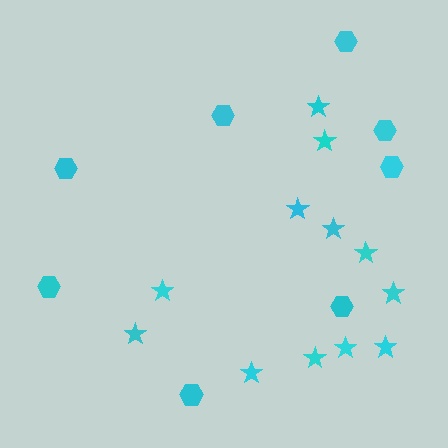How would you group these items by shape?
There are 2 groups: one group of stars (12) and one group of hexagons (8).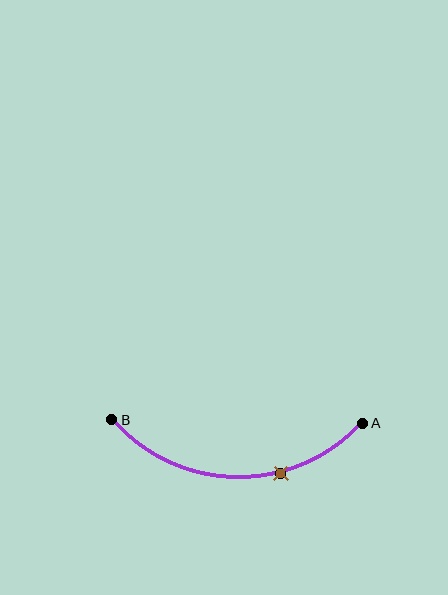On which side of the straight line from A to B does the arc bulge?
The arc bulges below the straight line connecting A and B.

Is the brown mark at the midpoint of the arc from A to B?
No. The brown mark lies on the arc but is closer to endpoint A. The arc midpoint would be at the point on the curve equidistant along the arc from both A and B.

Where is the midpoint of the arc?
The arc midpoint is the point on the curve farthest from the straight line joining A and B. It sits below that line.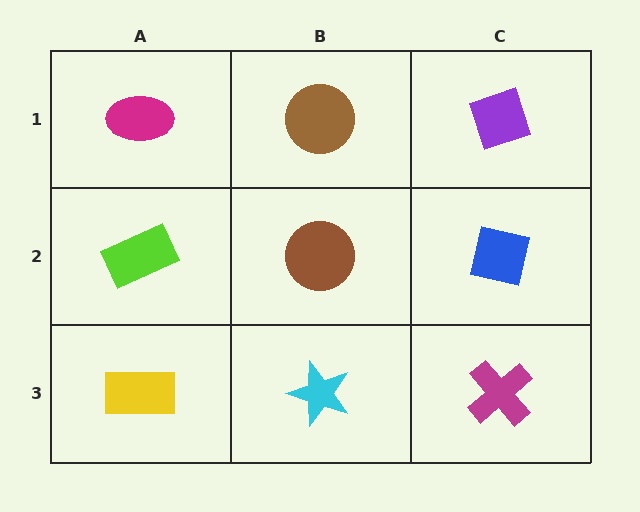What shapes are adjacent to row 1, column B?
A brown circle (row 2, column B), a magenta ellipse (row 1, column A), a purple diamond (row 1, column C).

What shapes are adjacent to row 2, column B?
A brown circle (row 1, column B), a cyan star (row 3, column B), a lime rectangle (row 2, column A), a blue square (row 2, column C).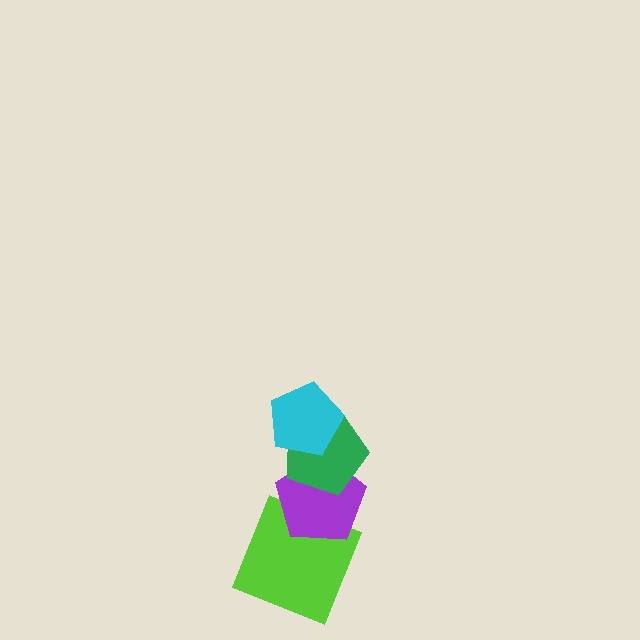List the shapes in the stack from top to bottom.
From top to bottom: the cyan pentagon, the green pentagon, the purple pentagon, the lime square.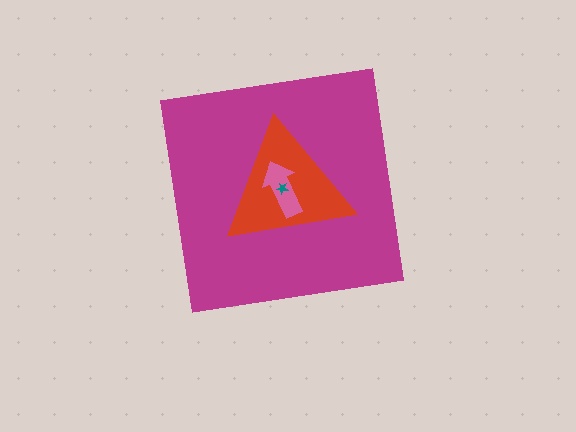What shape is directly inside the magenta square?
The red triangle.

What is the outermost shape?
The magenta square.